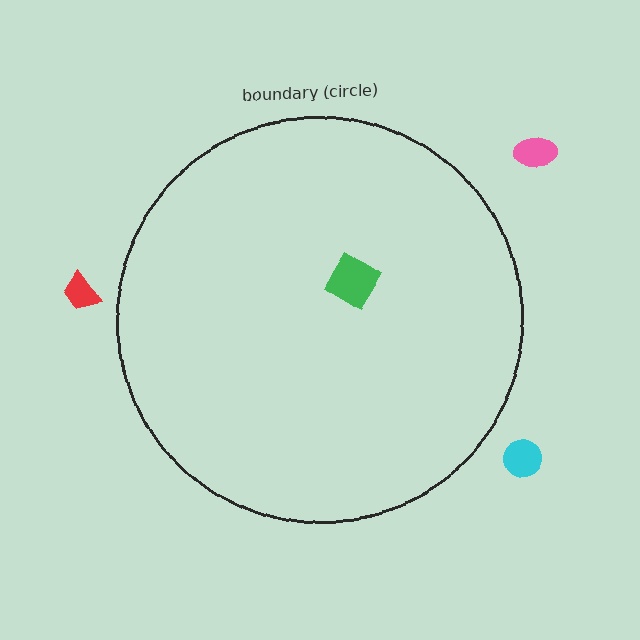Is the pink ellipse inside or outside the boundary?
Outside.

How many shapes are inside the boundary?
1 inside, 3 outside.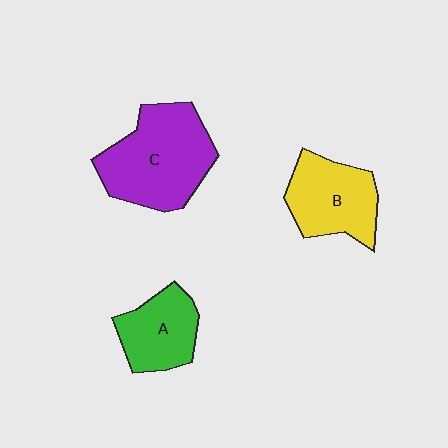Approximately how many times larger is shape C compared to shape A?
Approximately 1.7 times.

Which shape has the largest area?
Shape C (purple).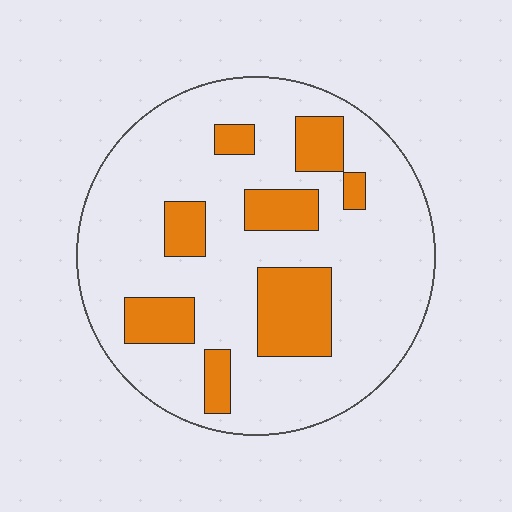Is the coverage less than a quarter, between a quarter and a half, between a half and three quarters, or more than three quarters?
Less than a quarter.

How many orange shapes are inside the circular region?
8.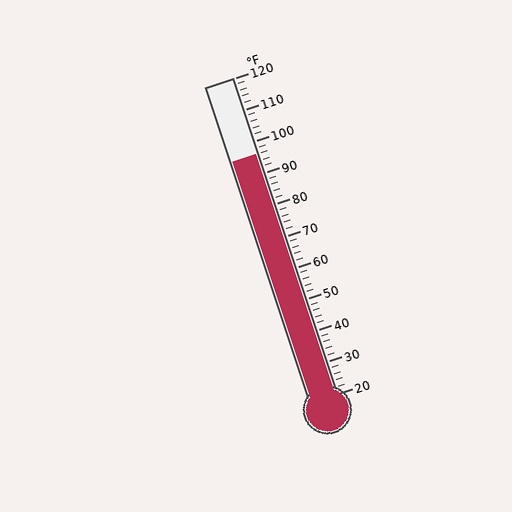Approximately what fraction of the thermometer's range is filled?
The thermometer is filled to approximately 75% of its range.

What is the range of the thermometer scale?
The thermometer scale ranges from 20°F to 120°F.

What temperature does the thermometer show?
The thermometer shows approximately 96°F.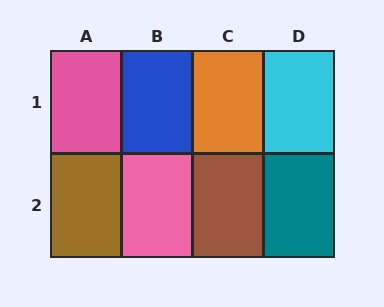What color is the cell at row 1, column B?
Blue.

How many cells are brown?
2 cells are brown.